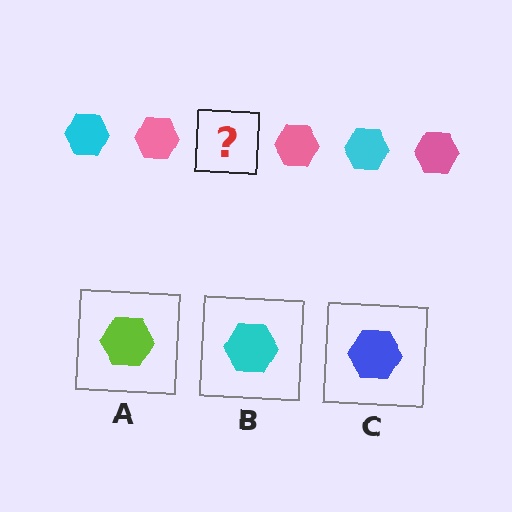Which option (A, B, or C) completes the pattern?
B.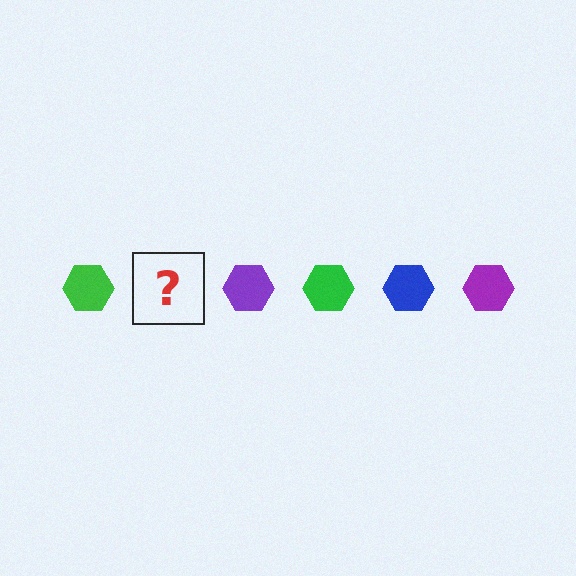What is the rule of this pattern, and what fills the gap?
The rule is that the pattern cycles through green, blue, purple hexagons. The gap should be filled with a blue hexagon.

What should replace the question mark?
The question mark should be replaced with a blue hexagon.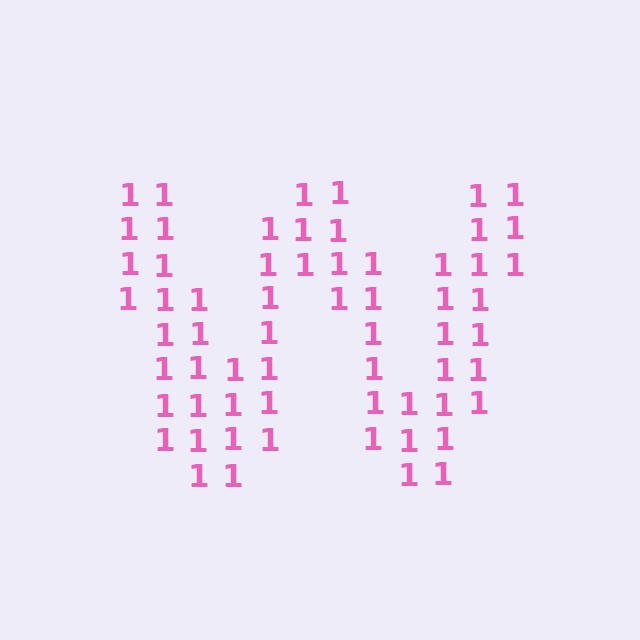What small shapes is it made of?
It is made of small digit 1's.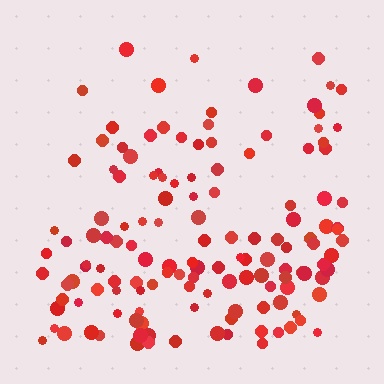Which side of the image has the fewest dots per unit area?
The top.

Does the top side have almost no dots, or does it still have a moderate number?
Still a moderate number, just noticeably fewer than the bottom.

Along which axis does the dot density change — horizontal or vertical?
Vertical.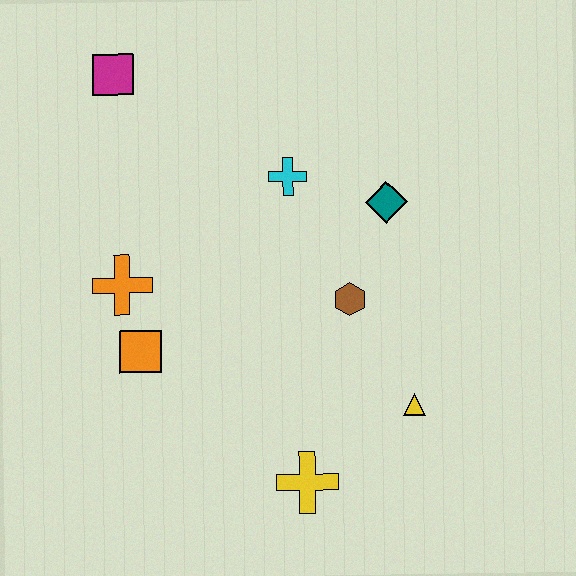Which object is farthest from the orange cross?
The yellow triangle is farthest from the orange cross.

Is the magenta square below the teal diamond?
No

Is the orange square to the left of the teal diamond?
Yes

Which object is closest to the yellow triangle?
The brown hexagon is closest to the yellow triangle.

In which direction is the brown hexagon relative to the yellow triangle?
The brown hexagon is above the yellow triangle.